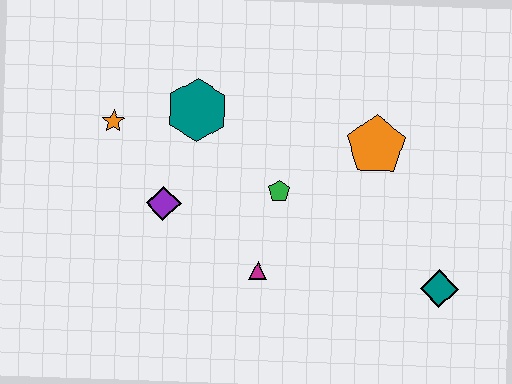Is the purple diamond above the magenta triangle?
Yes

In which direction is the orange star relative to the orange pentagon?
The orange star is to the left of the orange pentagon.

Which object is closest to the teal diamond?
The orange pentagon is closest to the teal diamond.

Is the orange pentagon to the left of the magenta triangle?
No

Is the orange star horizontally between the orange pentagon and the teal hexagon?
No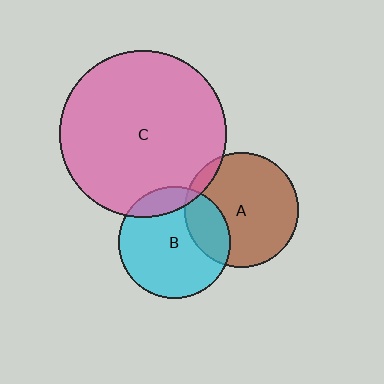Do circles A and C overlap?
Yes.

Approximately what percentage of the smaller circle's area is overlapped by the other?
Approximately 5%.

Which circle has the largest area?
Circle C (pink).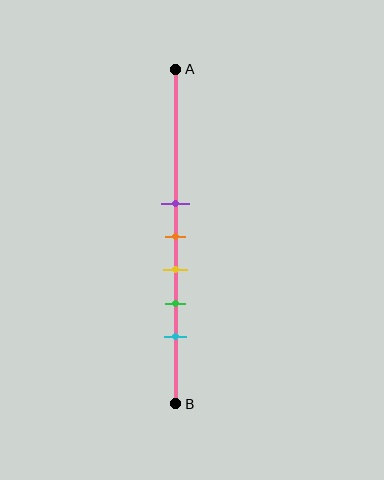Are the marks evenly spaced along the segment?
Yes, the marks are approximately evenly spaced.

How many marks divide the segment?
There are 5 marks dividing the segment.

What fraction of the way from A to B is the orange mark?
The orange mark is approximately 50% (0.5) of the way from A to B.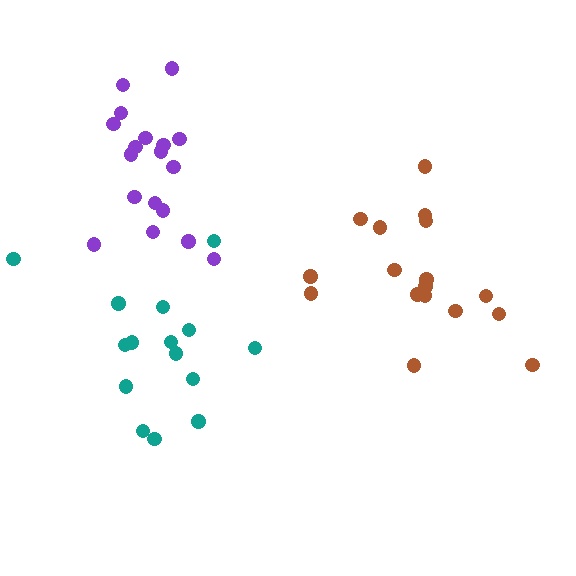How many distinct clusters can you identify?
There are 3 distinct clusters.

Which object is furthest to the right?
The brown cluster is rightmost.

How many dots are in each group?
Group 1: 18 dots, Group 2: 17 dots, Group 3: 15 dots (50 total).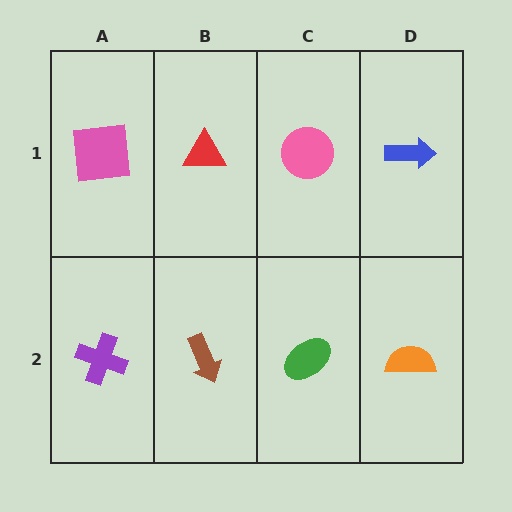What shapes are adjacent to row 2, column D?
A blue arrow (row 1, column D), a green ellipse (row 2, column C).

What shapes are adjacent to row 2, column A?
A pink square (row 1, column A), a brown arrow (row 2, column B).